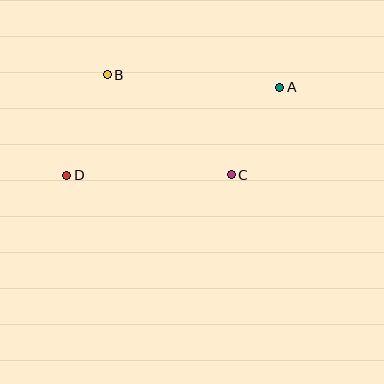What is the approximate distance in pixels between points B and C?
The distance between B and C is approximately 159 pixels.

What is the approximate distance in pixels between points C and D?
The distance between C and D is approximately 165 pixels.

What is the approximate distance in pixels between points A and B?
The distance between A and B is approximately 173 pixels.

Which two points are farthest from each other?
Points A and D are farthest from each other.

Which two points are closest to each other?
Points A and C are closest to each other.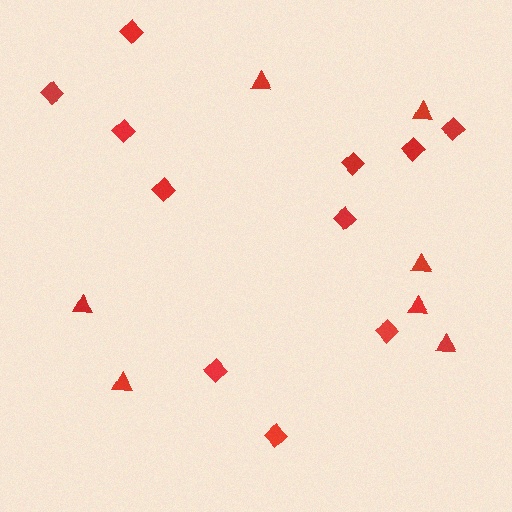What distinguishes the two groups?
There are 2 groups: one group of triangles (7) and one group of diamonds (11).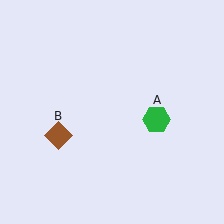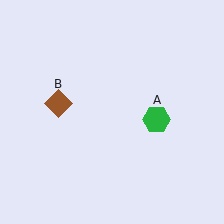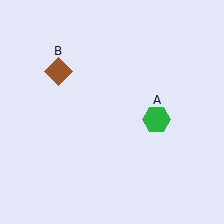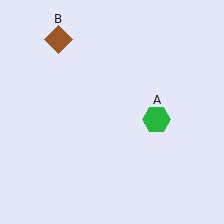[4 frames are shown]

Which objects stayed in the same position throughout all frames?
Green hexagon (object A) remained stationary.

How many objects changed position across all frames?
1 object changed position: brown diamond (object B).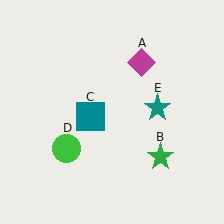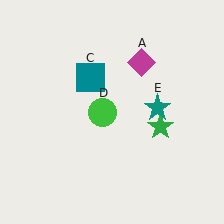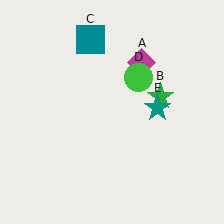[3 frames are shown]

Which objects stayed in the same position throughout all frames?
Magenta diamond (object A) and teal star (object E) remained stationary.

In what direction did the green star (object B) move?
The green star (object B) moved up.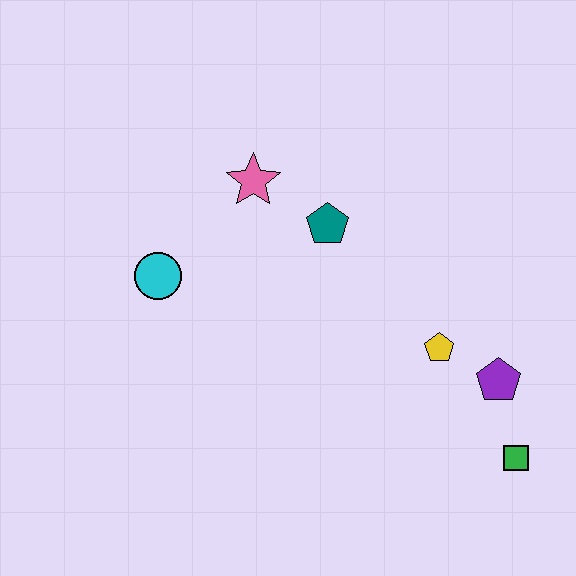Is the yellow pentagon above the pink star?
No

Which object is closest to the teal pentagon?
The pink star is closest to the teal pentagon.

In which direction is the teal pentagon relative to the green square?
The teal pentagon is above the green square.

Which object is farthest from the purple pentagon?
The cyan circle is farthest from the purple pentagon.